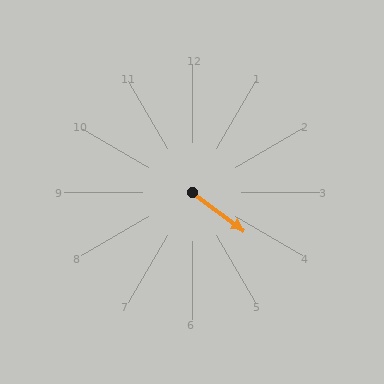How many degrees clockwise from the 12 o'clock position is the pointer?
Approximately 127 degrees.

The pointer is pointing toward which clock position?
Roughly 4 o'clock.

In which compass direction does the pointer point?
Southeast.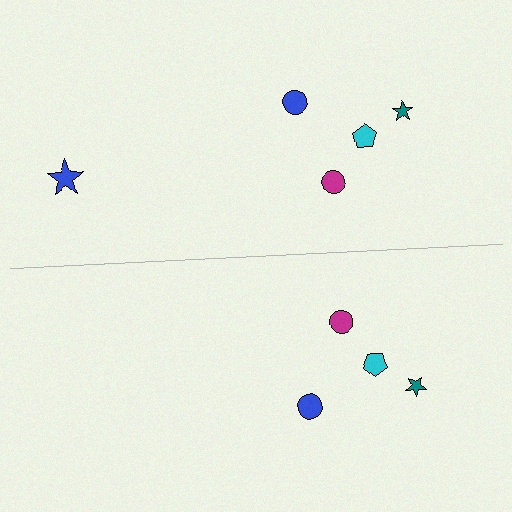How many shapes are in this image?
There are 9 shapes in this image.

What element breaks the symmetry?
A blue star is missing from the bottom side.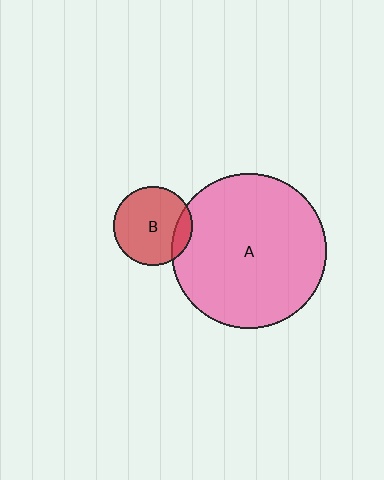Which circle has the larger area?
Circle A (pink).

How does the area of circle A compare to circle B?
Approximately 3.8 times.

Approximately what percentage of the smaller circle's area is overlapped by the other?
Approximately 15%.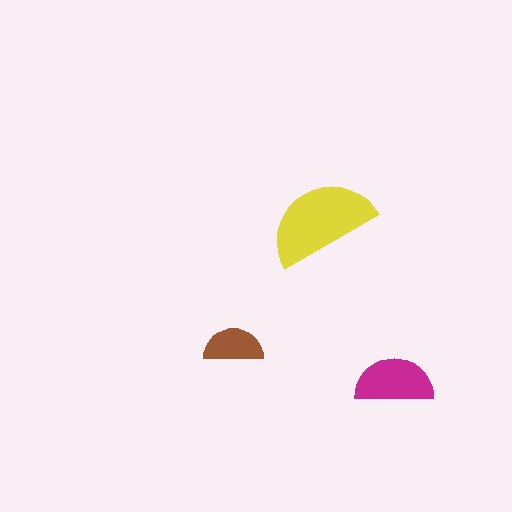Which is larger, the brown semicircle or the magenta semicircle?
The magenta one.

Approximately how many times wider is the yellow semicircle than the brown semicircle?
About 2 times wider.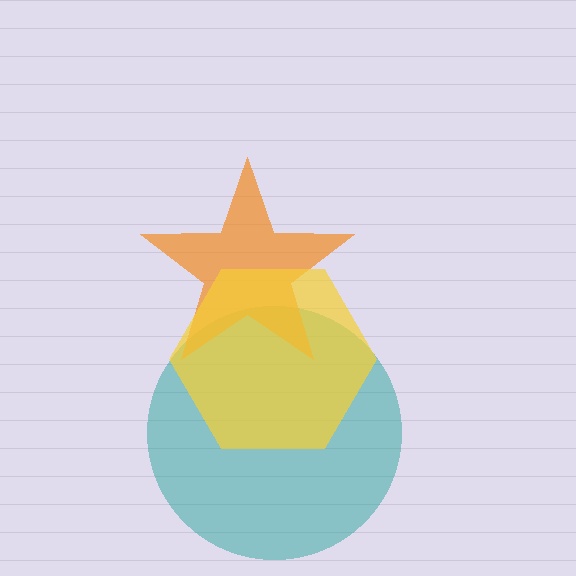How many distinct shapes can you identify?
There are 3 distinct shapes: a teal circle, an orange star, a yellow hexagon.